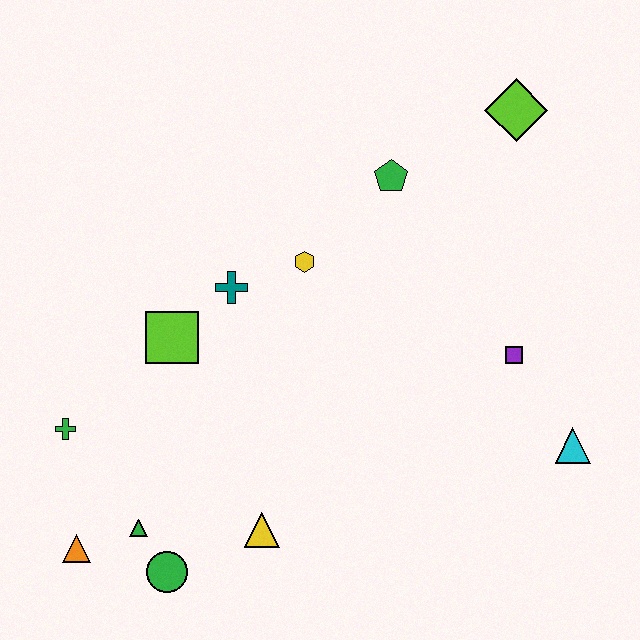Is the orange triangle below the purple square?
Yes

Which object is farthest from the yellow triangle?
The lime diamond is farthest from the yellow triangle.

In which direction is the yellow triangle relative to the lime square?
The yellow triangle is below the lime square.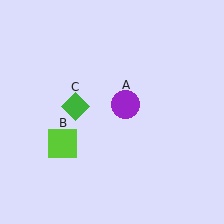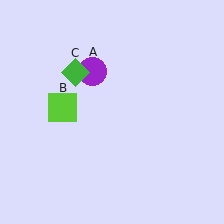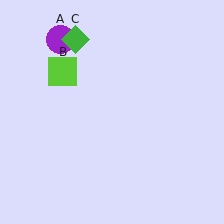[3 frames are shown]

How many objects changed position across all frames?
3 objects changed position: purple circle (object A), lime square (object B), green diamond (object C).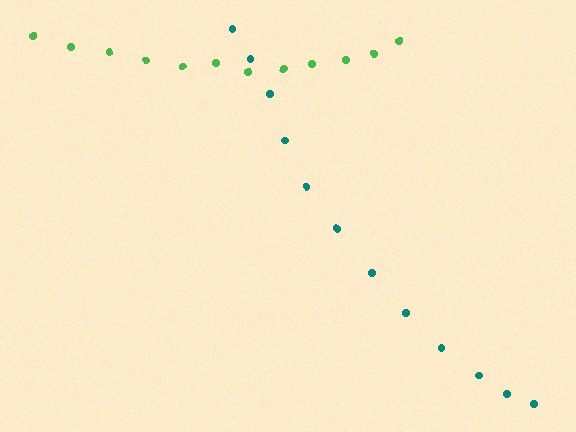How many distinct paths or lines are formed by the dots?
There are 2 distinct paths.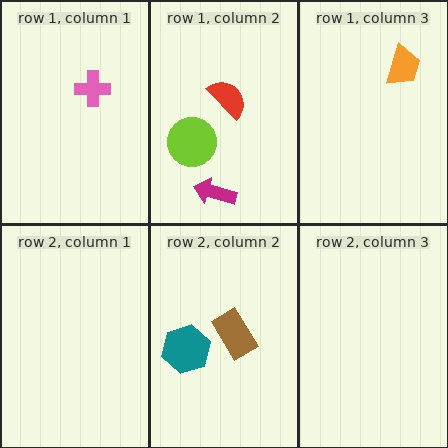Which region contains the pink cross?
The row 1, column 1 region.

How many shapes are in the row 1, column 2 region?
3.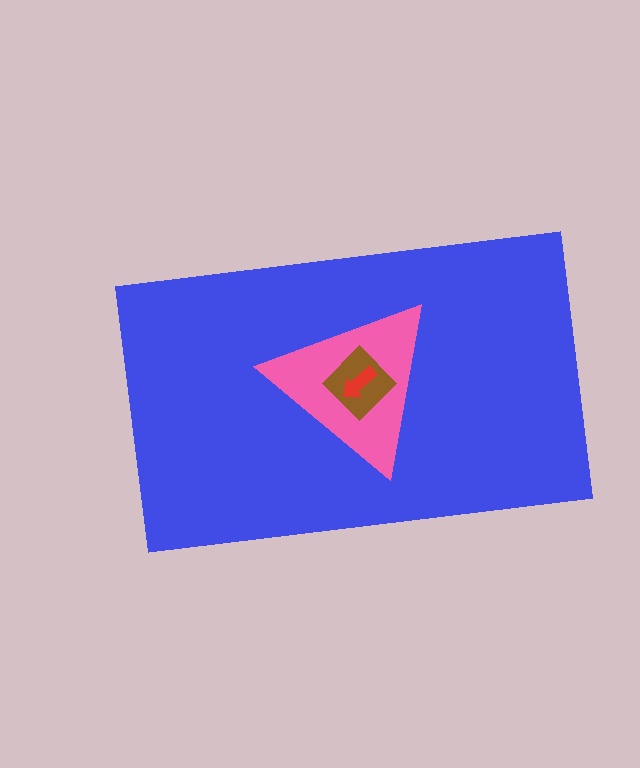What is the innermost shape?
The red arrow.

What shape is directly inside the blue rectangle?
The pink triangle.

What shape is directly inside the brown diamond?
The red arrow.